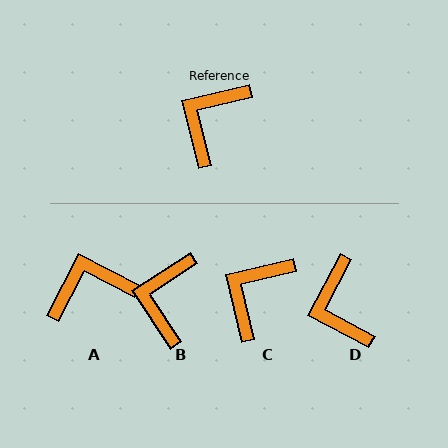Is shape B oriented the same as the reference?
No, it is off by about 20 degrees.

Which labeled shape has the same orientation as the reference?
C.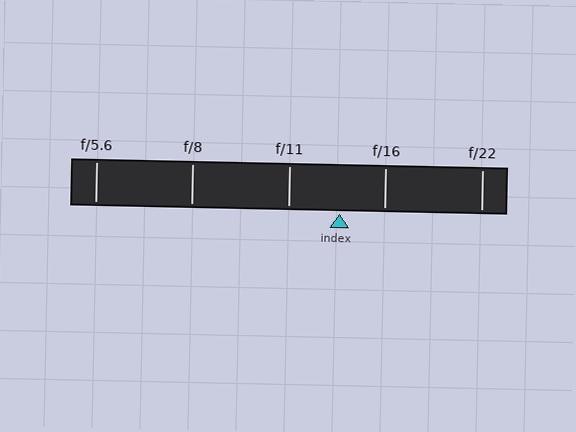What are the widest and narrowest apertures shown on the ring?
The widest aperture shown is f/5.6 and the narrowest is f/22.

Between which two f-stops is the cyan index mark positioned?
The index mark is between f/11 and f/16.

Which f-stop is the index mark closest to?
The index mark is closest to f/16.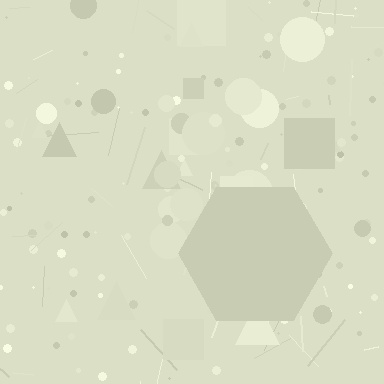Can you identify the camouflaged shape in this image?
The camouflaged shape is a hexagon.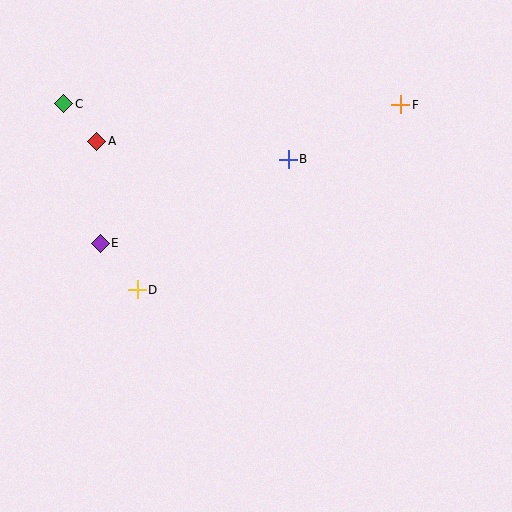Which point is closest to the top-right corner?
Point F is closest to the top-right corner.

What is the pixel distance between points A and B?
The distance between A and B is 192 pixels.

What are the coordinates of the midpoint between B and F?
The midpoint between B and F is at (344, 132).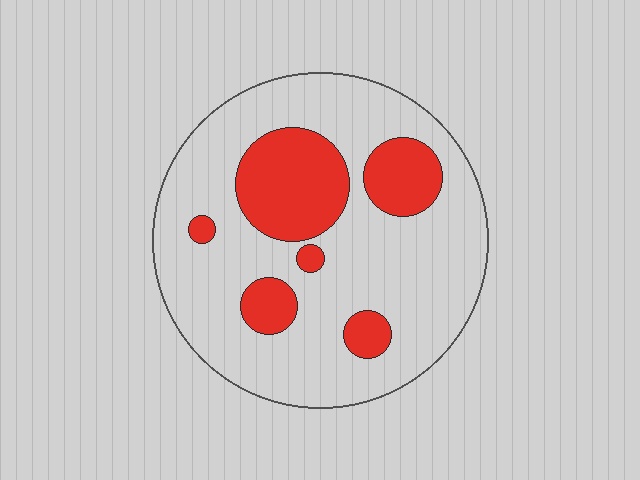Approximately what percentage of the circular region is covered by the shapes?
Approximately 25%.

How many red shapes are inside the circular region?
6.